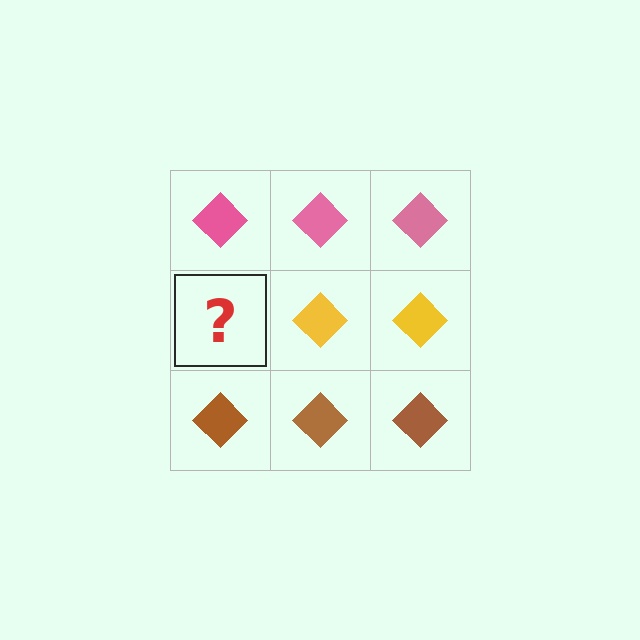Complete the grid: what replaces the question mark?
The question mark should be replaced with a yellow diamond.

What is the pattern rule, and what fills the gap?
The rule is that each row has a consistent color. The gap should be filled with a yellow diamond.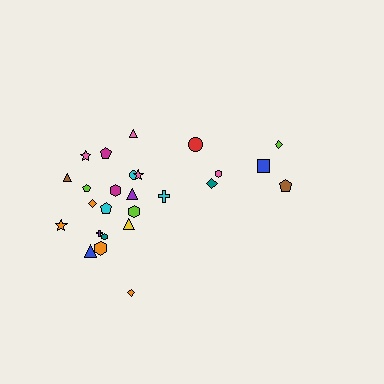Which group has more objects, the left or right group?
The left group.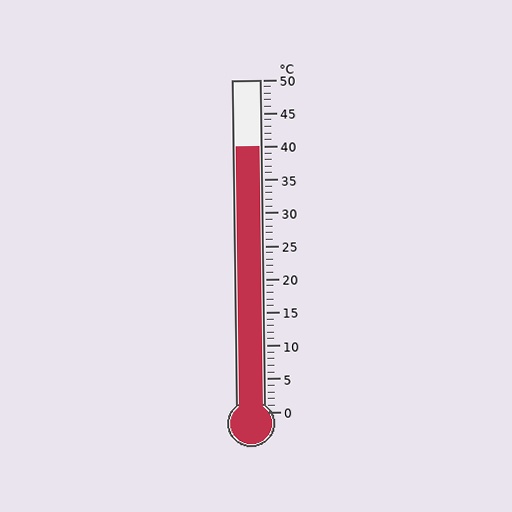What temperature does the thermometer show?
The thermometer shows approximately 40°C.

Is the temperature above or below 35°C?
The temperature is above 35°C.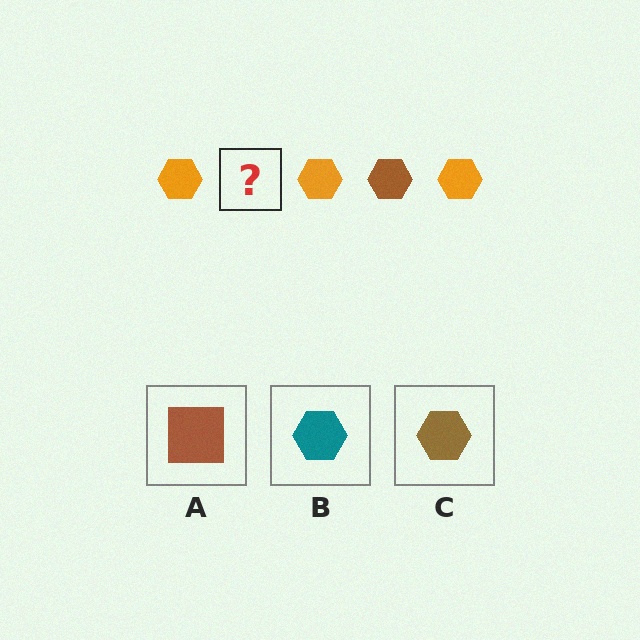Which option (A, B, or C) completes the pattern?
C.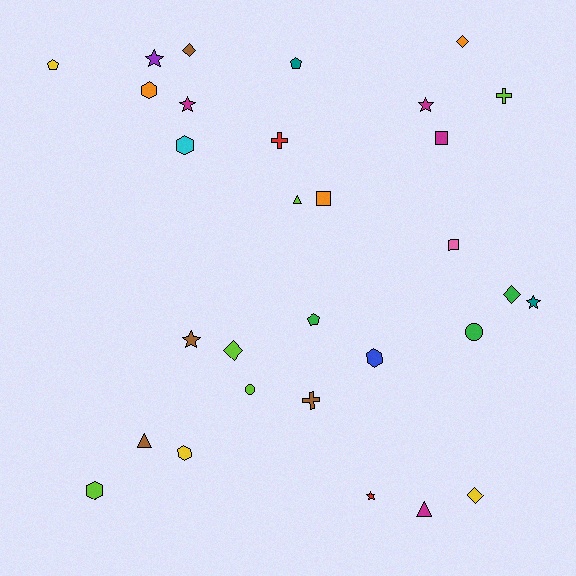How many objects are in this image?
There are 30 objects.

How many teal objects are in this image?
There are 2 teal objects.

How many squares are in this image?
There are 3 squares.